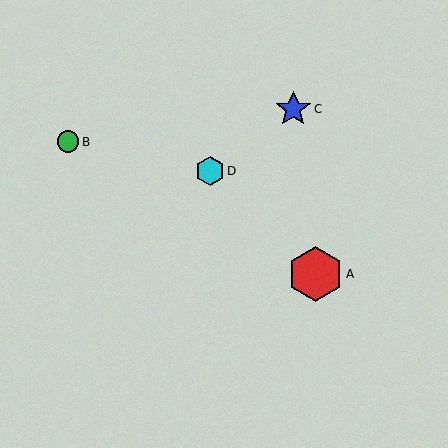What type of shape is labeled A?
Shape A is a red hexagon.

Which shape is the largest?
The red hexagon (labeled A) is the largest.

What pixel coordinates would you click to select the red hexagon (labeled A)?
Click at (315, 274) to select the red hexagon A.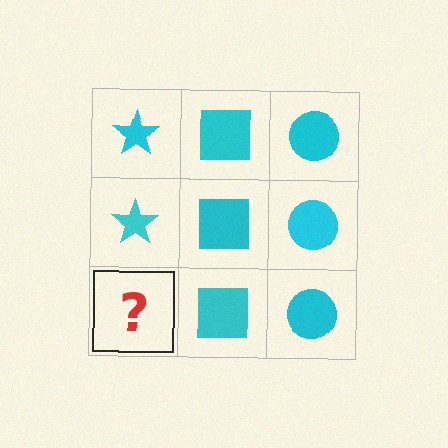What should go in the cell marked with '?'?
The missing cell should contain a cyan star.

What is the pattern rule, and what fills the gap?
The rule is that each column has a consistent shape. The gap should be filled with a cyan star.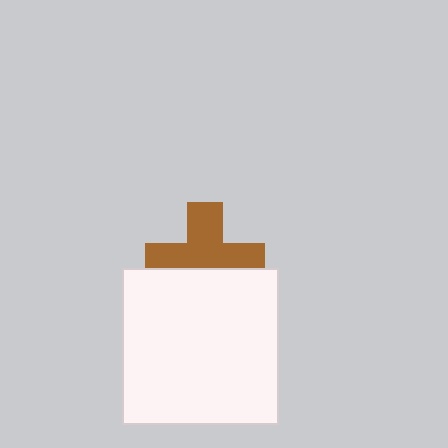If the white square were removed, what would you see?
You would see the complete brown cross.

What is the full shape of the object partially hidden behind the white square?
The partially hidden object is a brown cross.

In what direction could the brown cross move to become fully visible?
The brown cross could move up. That would shift it out from behind the white square entirely.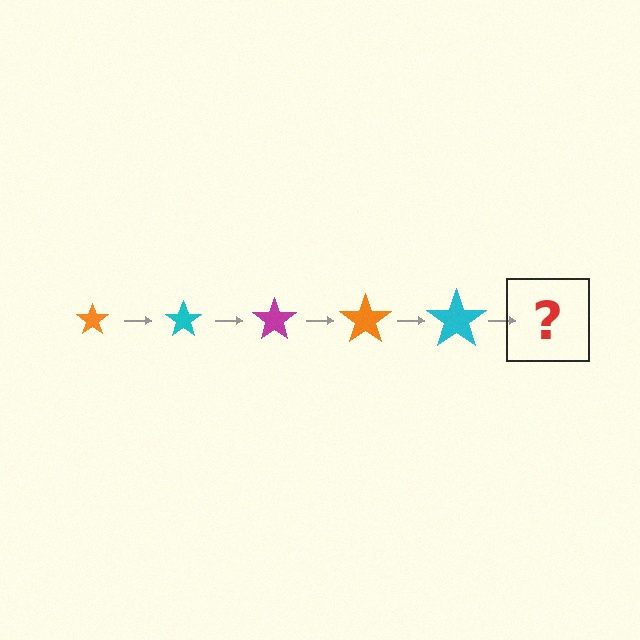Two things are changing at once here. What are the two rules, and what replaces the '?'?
The two rules are that the star grows larger each step and the color cycles through orange, cyan, and magenta. The '?' should be a magenta star, larger than the previous one.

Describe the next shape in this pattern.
It should be a magenta star, larger than the previous one.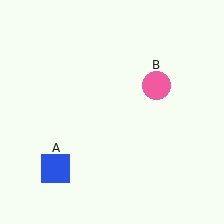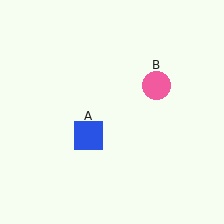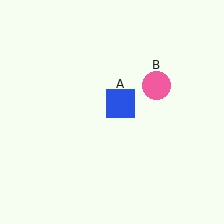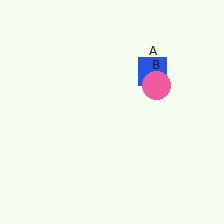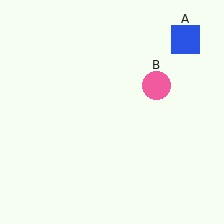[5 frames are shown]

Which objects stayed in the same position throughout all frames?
Pink circle (object B) remained stationary.